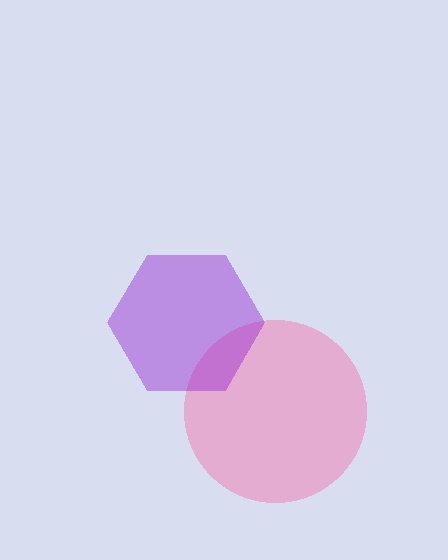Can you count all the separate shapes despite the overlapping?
Yes, there are 2 separate shapes.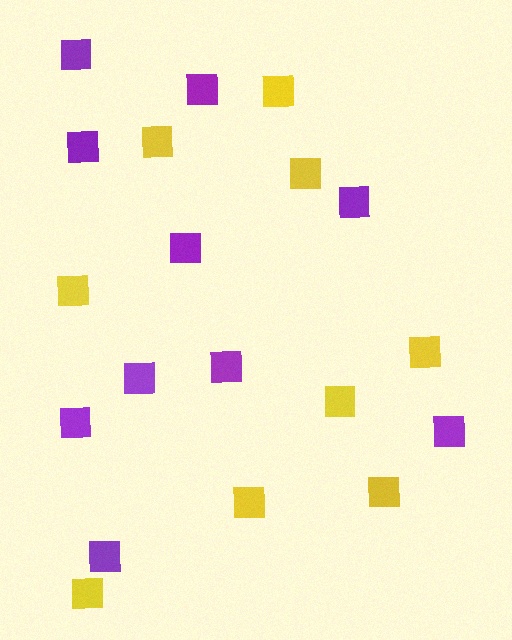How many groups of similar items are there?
There are 2 groups: one group of yellow squares (9) and one group of purple squares (10).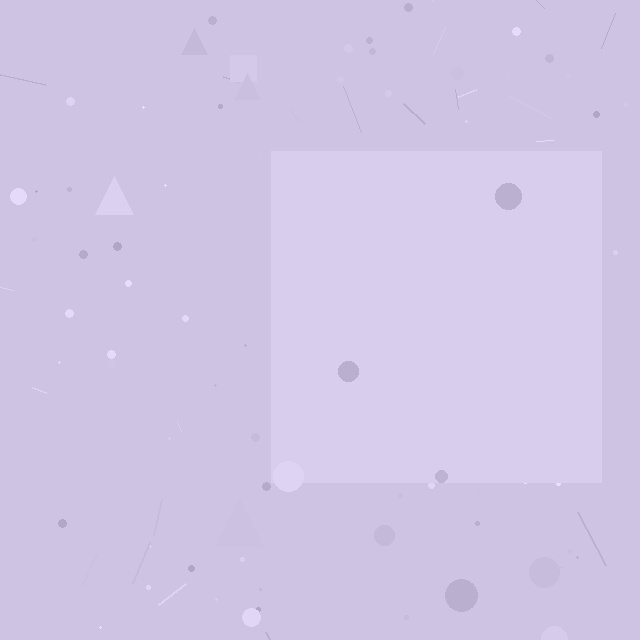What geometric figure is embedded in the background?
A square is embedded in the background.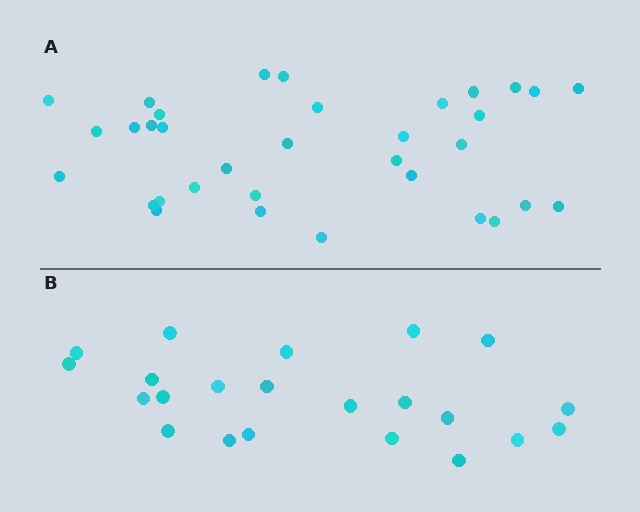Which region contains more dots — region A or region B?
Region A (the top region) has more dots.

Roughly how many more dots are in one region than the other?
Region A has roughly 12 or so more dots than region B.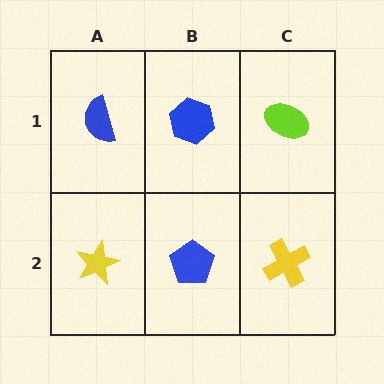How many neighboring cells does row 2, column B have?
3.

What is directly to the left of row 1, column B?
A blue semicircle.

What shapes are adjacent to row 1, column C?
A yellow cross (row 2, column C), a blue hexagon (row 1, column B).